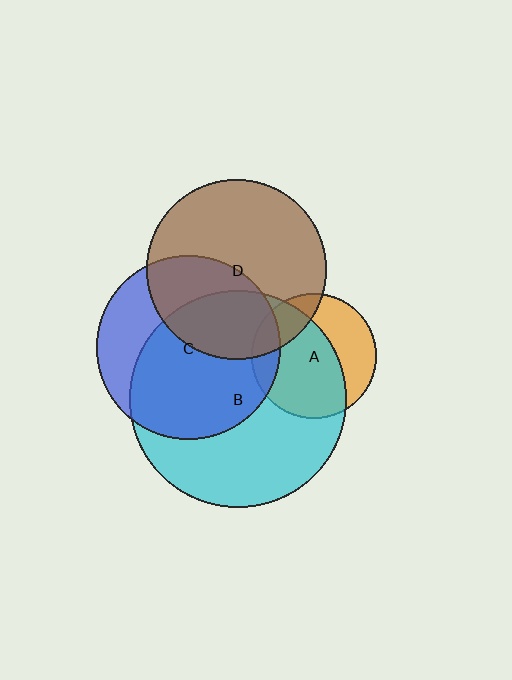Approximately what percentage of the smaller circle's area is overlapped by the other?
Approximately 65%.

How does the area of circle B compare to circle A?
Approximately 3.0 times.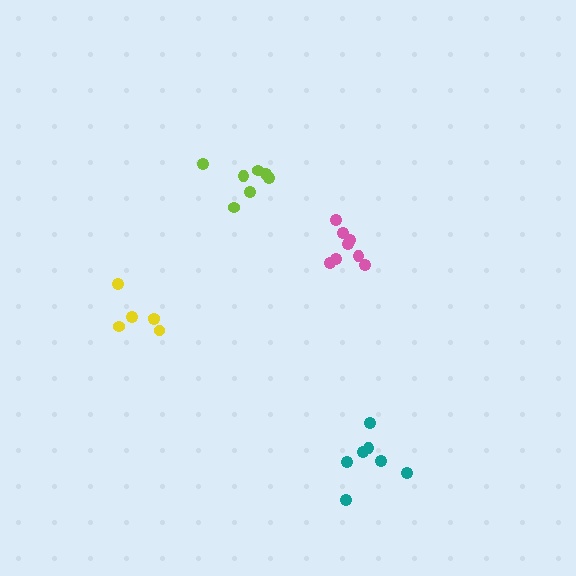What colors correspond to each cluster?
The clusters are colored: lime, teal, pink, yellow.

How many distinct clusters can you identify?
There are 4 distinct clusters.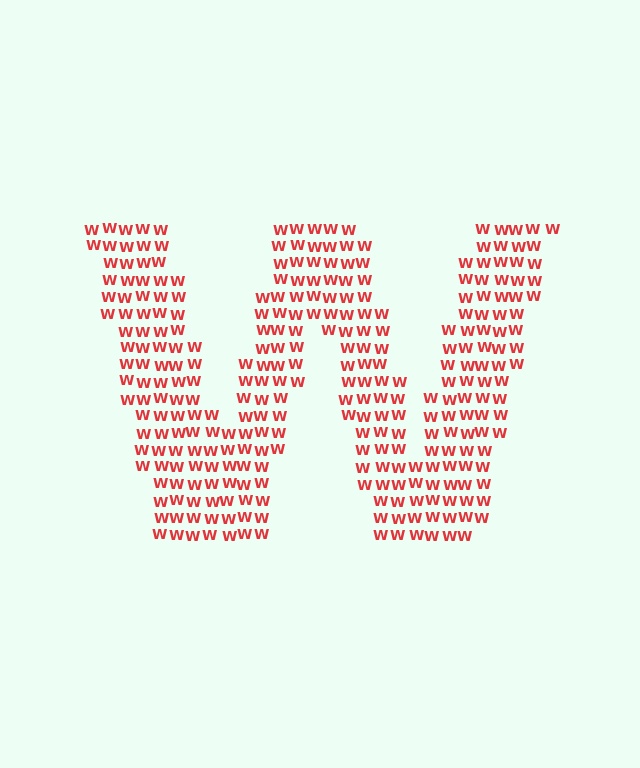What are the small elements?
The small elements are letter W's.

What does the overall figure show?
The overall figure shows the letter W.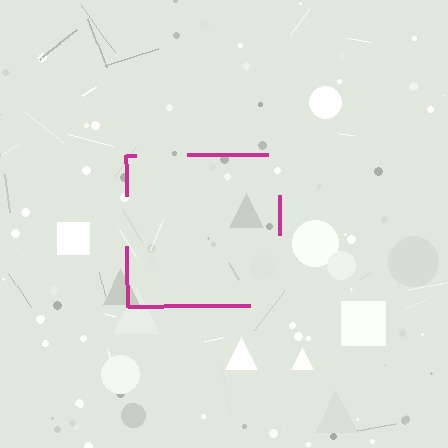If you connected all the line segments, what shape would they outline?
They would outline a square.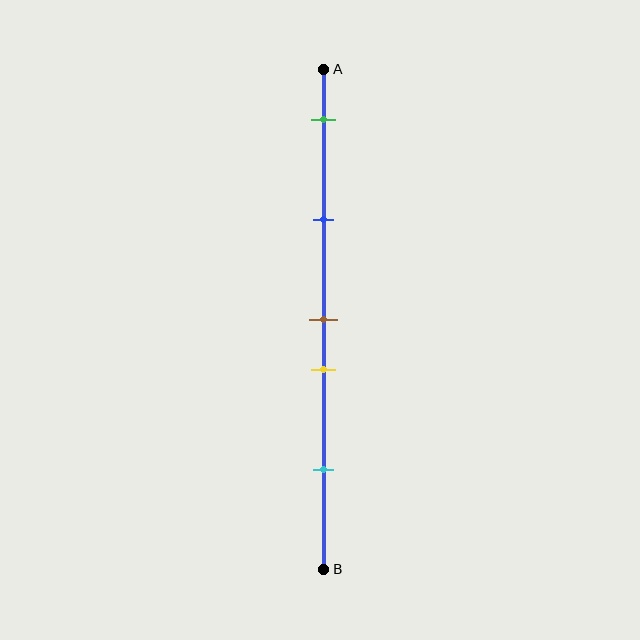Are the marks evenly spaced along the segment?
No, the marks are not evenly spaced.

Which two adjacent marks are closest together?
The brown and yellow marks are the closest adjacent pair.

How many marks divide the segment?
There are 5 marks dividing the segment.